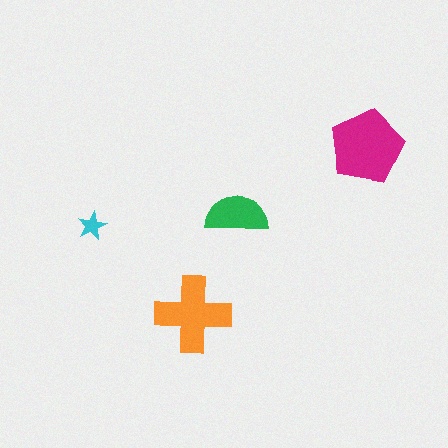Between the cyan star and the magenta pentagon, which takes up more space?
The magenta pentagon.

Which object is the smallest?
The cyan star.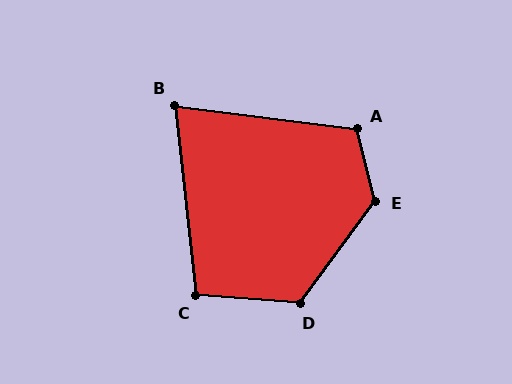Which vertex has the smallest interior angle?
B, at approximately 76 degrees.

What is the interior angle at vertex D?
Approximately 122 degrees (obtuse).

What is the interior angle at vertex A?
Approximately 111 degrees (obtuse).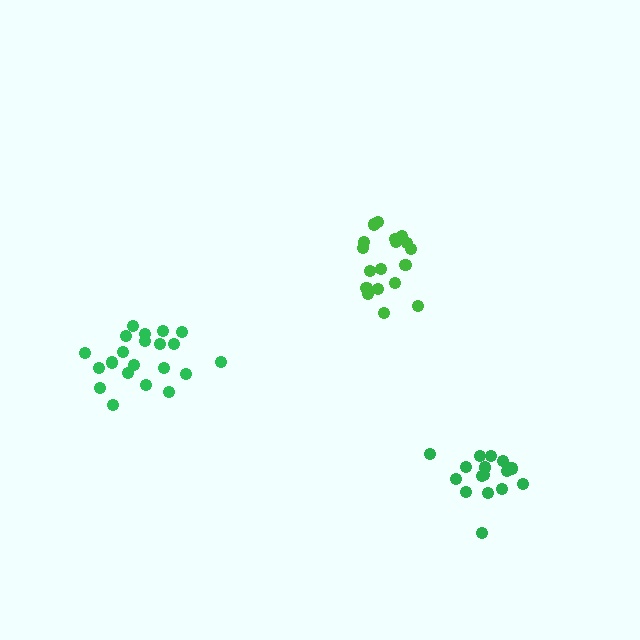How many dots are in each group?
Group 1: 19 dots, Group 2: 21 dots, Group 3: 17 dots (57 total).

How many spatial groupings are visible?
There are 3 spatial groupings.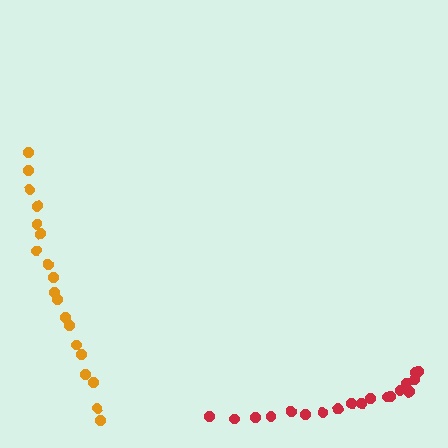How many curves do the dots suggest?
There are 2 distinct paths.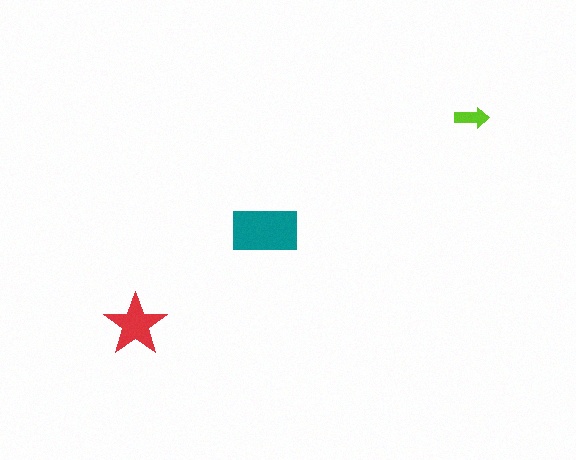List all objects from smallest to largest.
The lime arrow, the red star, the teal rectangle.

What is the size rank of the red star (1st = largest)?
2nd.